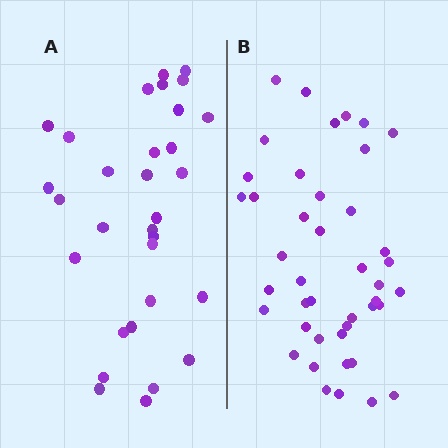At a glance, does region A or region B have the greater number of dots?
Region B (the right region) has more dots.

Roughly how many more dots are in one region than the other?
Region B has roughly 12 or so more dots than region A.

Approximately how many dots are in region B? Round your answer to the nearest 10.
About 40 dots. (The exact count is 43, which rounds to 40.)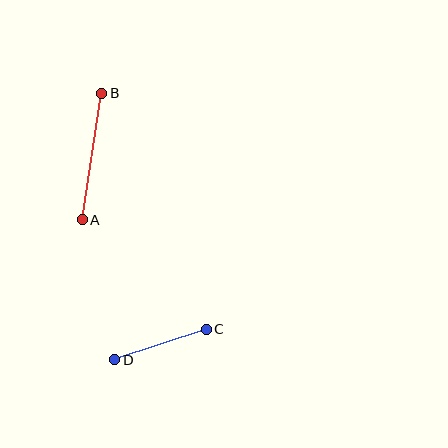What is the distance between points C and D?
The distance is approximately 96 pixels.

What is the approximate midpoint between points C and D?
The midpoint is at approximately (161, 345) pixels.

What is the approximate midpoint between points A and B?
The midpoint is at approximately (92, 157) pixels.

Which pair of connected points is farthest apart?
Points A and B are farthest apart.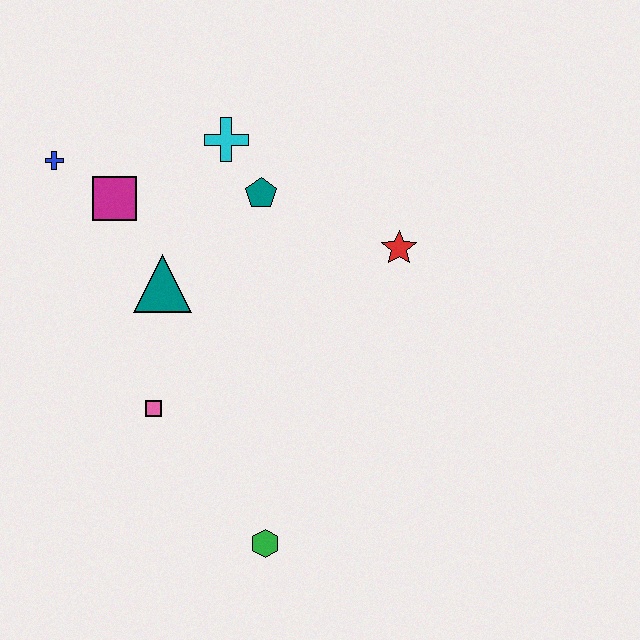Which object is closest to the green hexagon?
The pink square is closest to the green hexagon.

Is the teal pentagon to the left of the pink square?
No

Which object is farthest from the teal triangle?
The green hexagon is farthest from the teal triangle.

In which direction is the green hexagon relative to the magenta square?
The green hexagon is below the magenta square.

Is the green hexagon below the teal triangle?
Yes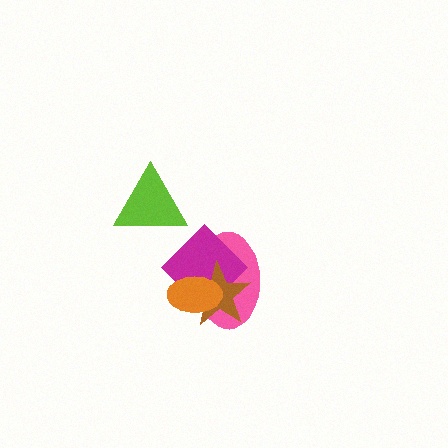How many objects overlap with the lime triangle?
0 objects overlap with the lime triangle.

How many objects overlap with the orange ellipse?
3 objects overlap with the orange ellipse.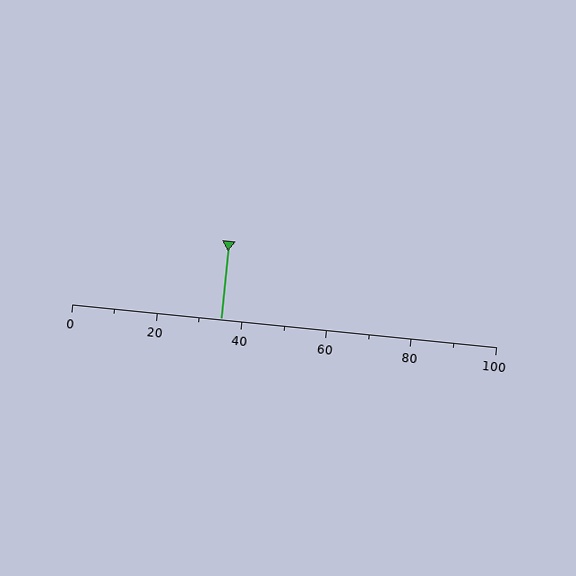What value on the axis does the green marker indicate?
The marker indicates approximately 35.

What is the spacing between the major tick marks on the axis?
The major ticks are spaced 20 apart.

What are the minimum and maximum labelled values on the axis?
The axis runs from 0 to 100.